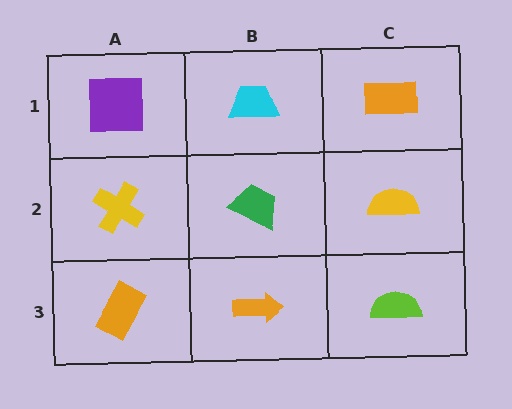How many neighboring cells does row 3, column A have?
2.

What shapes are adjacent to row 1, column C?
A yellow semicircle (row 2, column C), a cyan trapezoid (row 1, column B).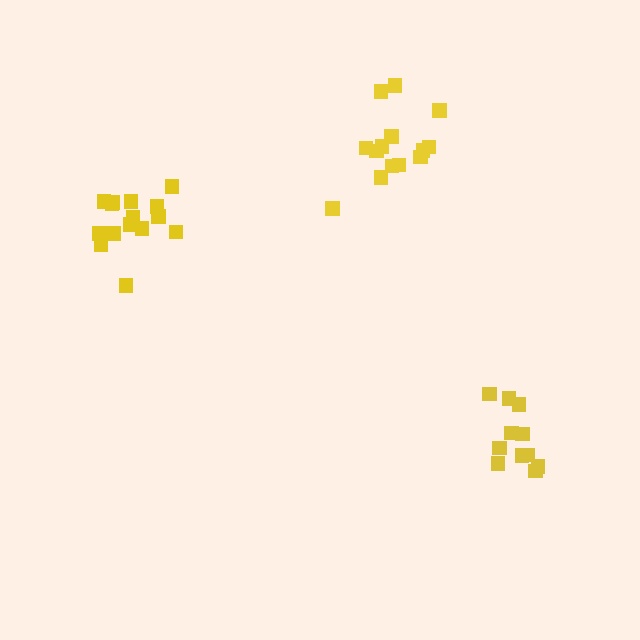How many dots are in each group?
Group 1: 15 dots, Group 2: 11 dots, Group 3: 14 dots (40 total).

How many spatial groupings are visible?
There are 3 spatial groupings.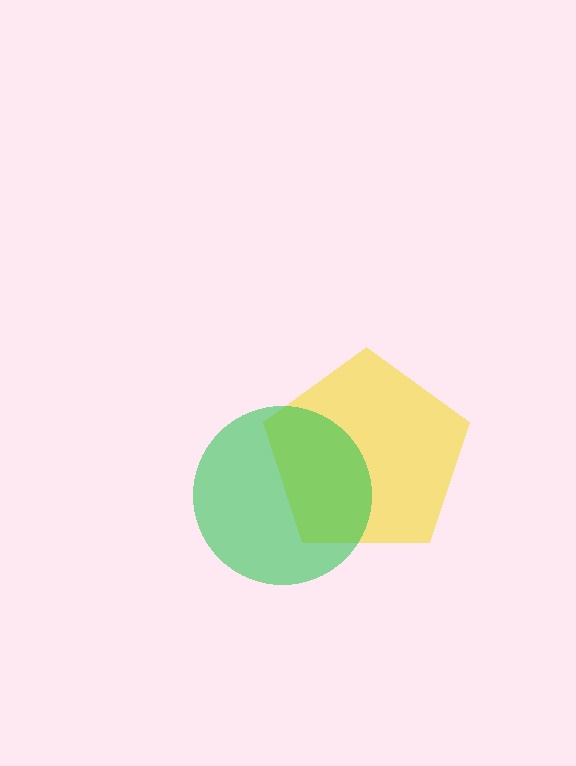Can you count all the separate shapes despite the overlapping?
Yes, there are 2 separate shapes.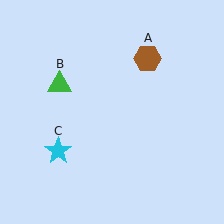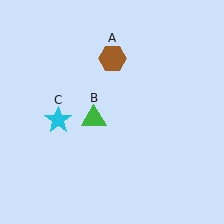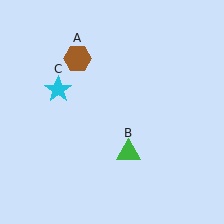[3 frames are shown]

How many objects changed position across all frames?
3 objects changed position: brown hexagon (object A), green triangle (object B), cyan star (object C).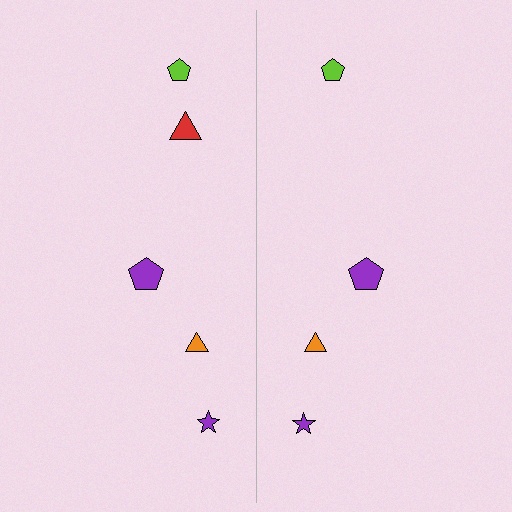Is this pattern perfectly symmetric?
No, the pattern is not perfectly symmetric. A red triangle is missing from the right side.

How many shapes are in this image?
There are 9 shapes in this image.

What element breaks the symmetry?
A red triangle is missing from the right side.